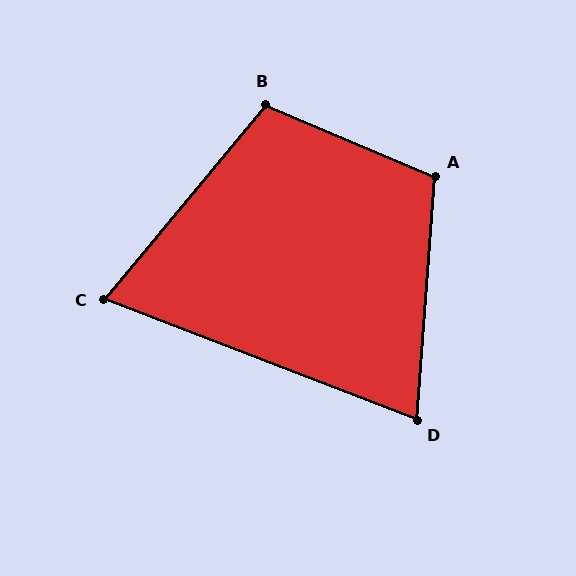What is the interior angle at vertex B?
Approximately 107 degrees (obtuse).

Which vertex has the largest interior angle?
A, at approximately 109 degrees.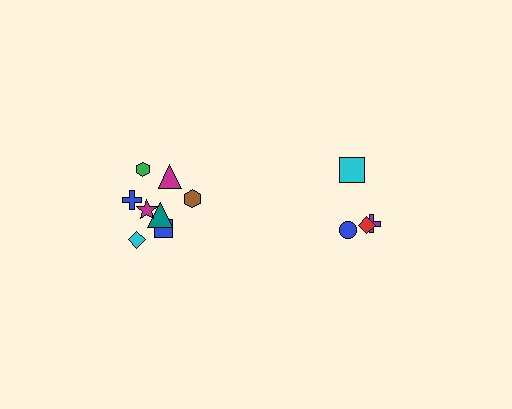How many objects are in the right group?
There are 4 objects.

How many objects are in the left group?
There are 8 objects.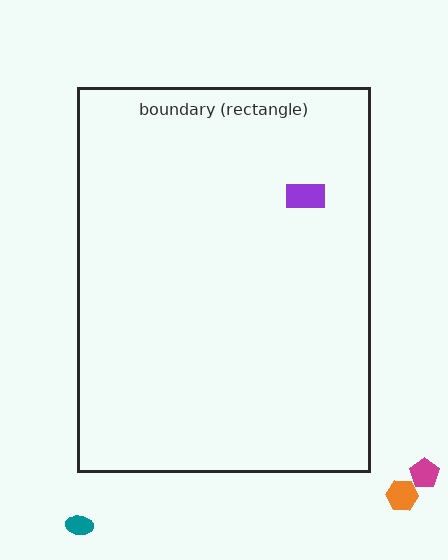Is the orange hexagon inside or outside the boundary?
Outside.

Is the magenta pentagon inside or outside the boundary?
Outside.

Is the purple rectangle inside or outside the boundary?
Inside.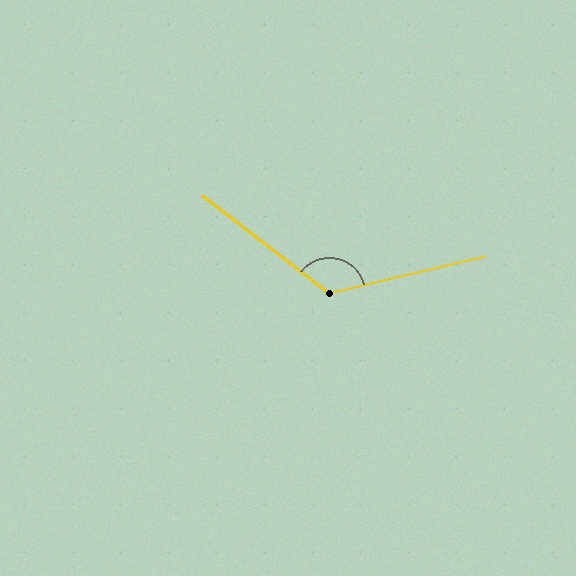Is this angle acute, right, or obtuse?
It is obtuse.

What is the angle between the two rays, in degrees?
Approximately 129 degrees.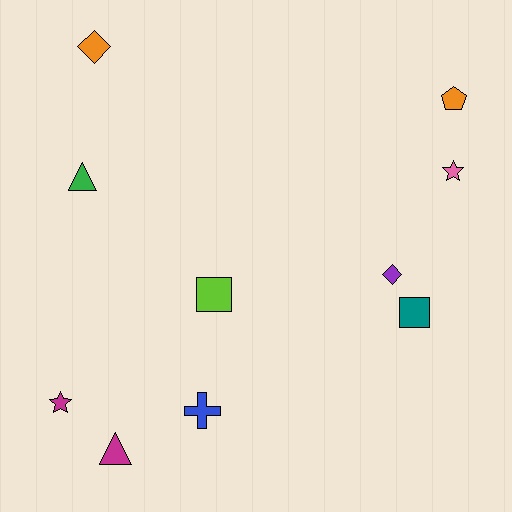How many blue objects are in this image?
There is 1 blue object.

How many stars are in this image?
There are 2 stars.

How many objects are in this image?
There are 10 objects.